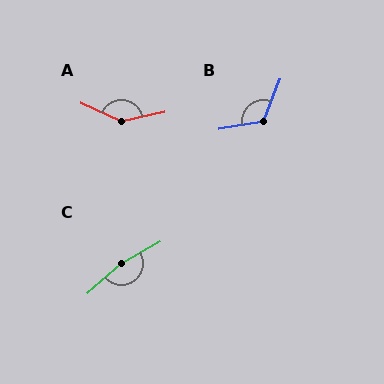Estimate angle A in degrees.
Approximately 144 degrees.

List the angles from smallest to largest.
B (121°), A (144°), C (169°).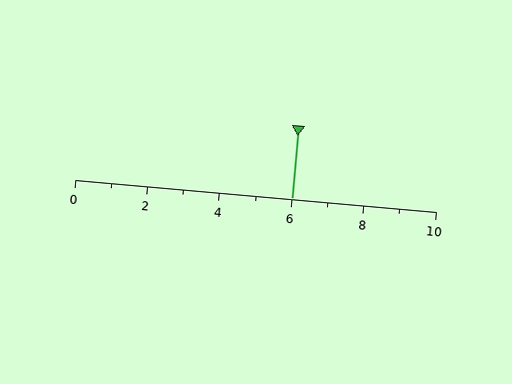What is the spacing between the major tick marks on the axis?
The major ticks are spaced 2 apart.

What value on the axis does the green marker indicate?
The marker indicates approximately 6.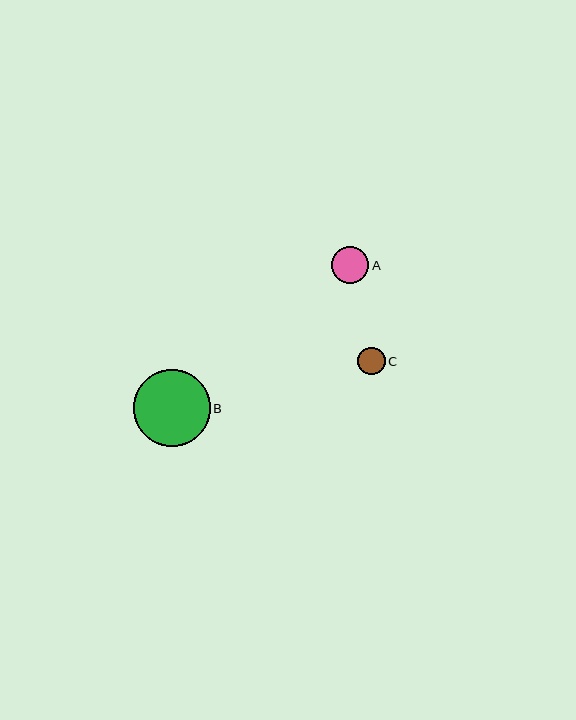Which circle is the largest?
Circle B is the largest with a size of approximately 77 pixels.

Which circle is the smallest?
Circle C is the smallest with a size of approximately 28 pixels.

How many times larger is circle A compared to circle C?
Circle A is approximately 1.3 times the size of circle C.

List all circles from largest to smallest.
From largest to smallest: B, A, C.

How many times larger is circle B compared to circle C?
Circle B is approximately 2.8 times the size of circle C.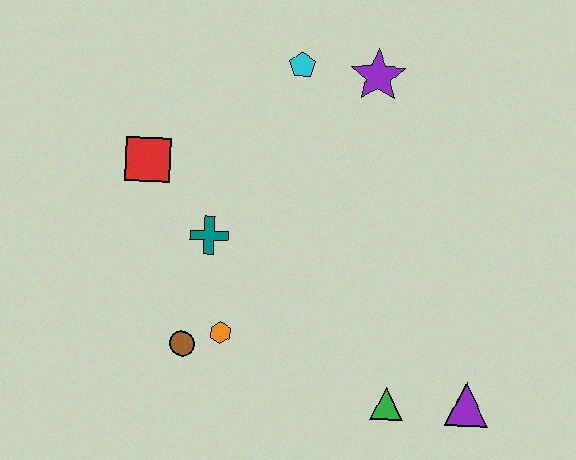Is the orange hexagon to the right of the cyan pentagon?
No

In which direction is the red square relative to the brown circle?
The red square is above the brown circle.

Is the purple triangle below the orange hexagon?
Yes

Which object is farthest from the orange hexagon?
The purple star is farthest from the orange hexagon.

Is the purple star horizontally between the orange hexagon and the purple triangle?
Yes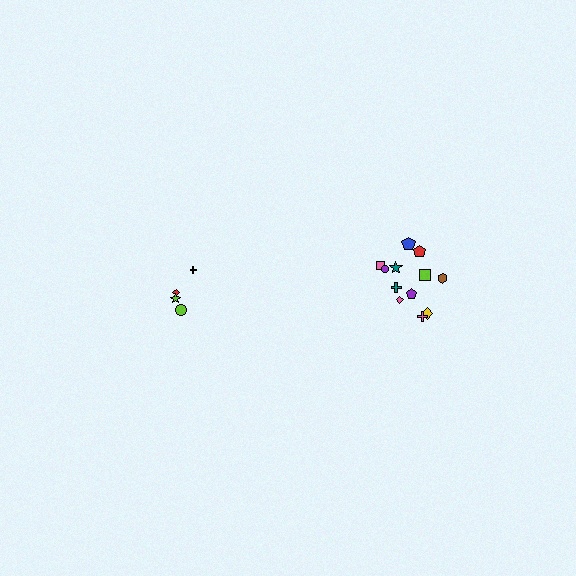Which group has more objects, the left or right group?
The right group.